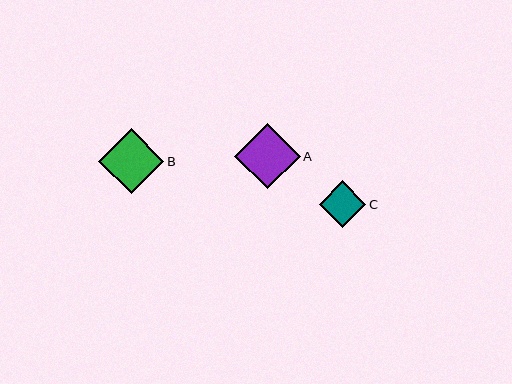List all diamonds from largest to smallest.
From largest to smallest: B, A, C.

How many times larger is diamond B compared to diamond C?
Diamond B is approximately 1.4 times the size of diamond C.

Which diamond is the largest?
Diamond B is the largest with a size of approximately 66 pixels.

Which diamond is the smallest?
Diamond C is the smallest with a size of approximately 47 pixels.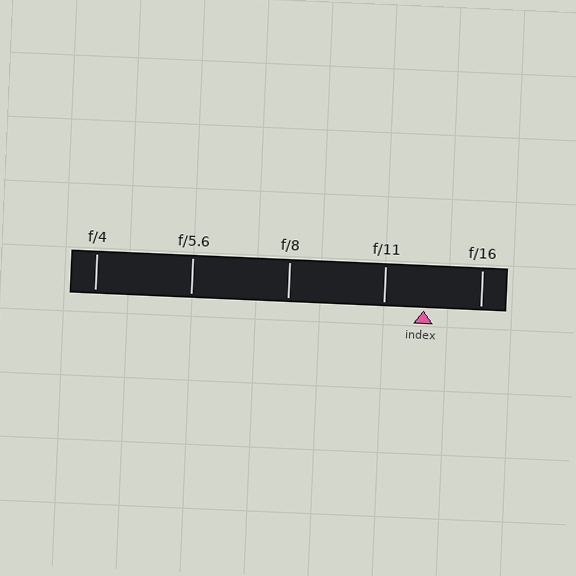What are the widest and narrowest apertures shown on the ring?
The widest aperture shown is f/4 and the narrowest is f/16.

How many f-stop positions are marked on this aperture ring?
There are 5 f-stop positions marked.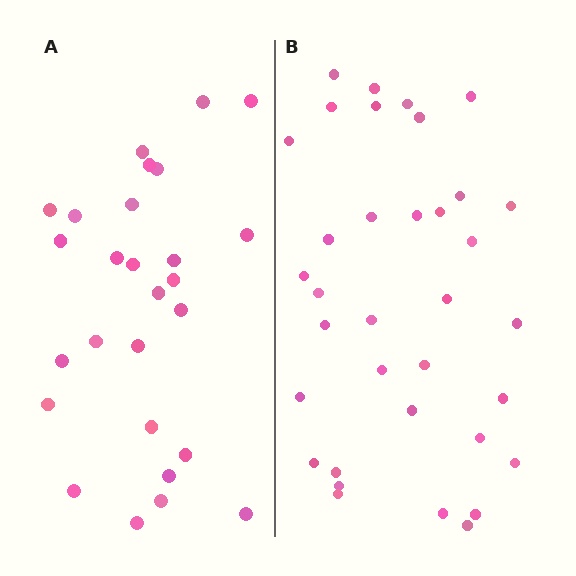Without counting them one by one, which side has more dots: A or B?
Region B (the right region) has more dots.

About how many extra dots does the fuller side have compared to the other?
Region B has roughly 8 or so more dots than region A.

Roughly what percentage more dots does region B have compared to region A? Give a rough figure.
About 30% more.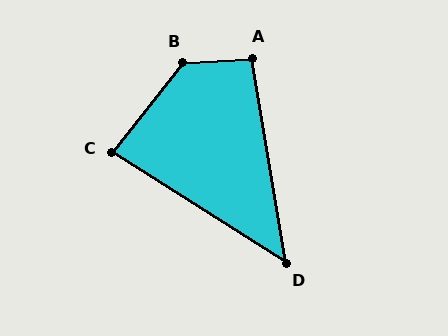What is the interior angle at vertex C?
Approximately 84 degrees (acute).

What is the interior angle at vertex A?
Approximately 96 degrees (obtuse).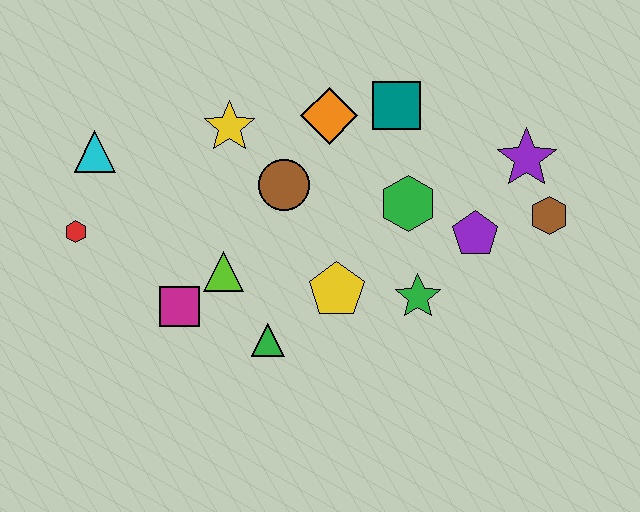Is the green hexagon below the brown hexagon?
No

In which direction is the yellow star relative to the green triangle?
The yellow star is above the green triangle.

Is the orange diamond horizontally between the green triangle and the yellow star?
No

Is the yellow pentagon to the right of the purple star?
No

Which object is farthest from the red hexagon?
The brown hexagon is farthest from the red hexagon.